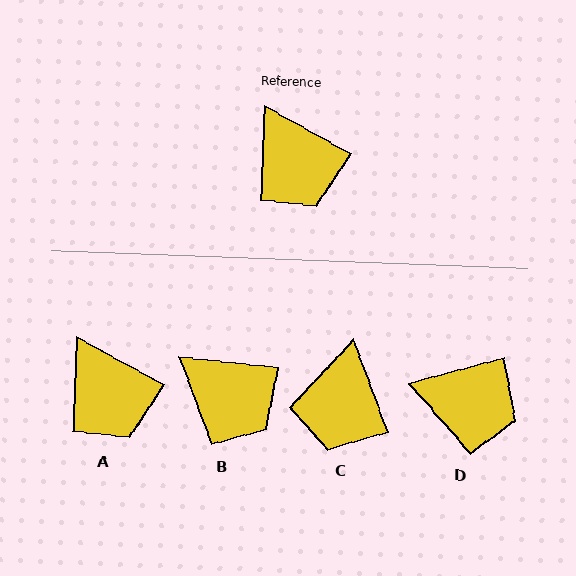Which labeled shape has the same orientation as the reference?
A.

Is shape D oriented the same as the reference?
No, it is off by about 43 degrees.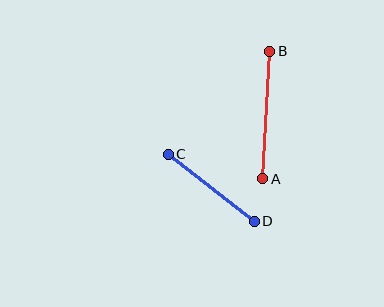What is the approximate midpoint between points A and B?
The midpoint is at approximately (266, 115) pixels.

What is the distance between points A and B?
The distance is approximately 128 pixels.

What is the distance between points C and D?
The distance is approximately 109 pixels.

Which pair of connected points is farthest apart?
Points A and B are farthest apart.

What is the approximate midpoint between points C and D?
The midpoint is at approximately (211, 188) pixels.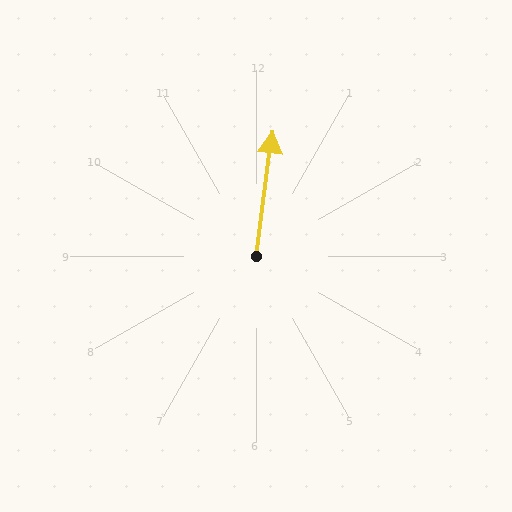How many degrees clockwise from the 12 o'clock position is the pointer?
Approximately 8 degrees.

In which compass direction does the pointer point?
North.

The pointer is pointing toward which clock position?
Roughly 12 o'clock.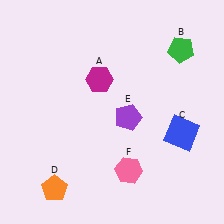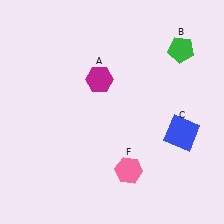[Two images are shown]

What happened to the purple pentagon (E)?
The purple pentagon (E) was removed in Image 2. It was in the bottom-right area of Image 1.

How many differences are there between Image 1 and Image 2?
There are 2 differences between the two images.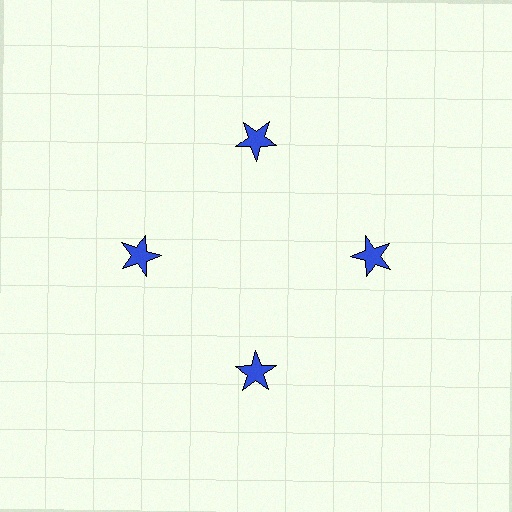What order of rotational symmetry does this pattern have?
This pattern has 4-fold rotational symmetry.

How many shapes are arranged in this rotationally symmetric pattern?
There are 4 shapes, arranged in 4 groups of 1.